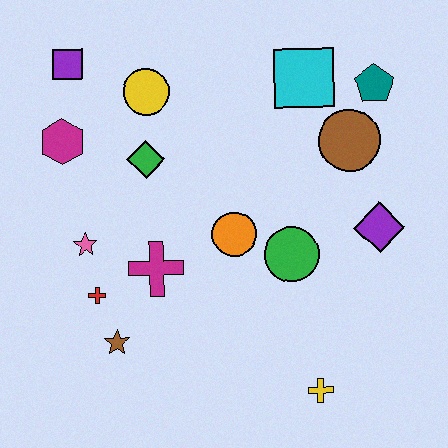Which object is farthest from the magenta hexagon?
The yellow cross is farthest from the magenta hexagon.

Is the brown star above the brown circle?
No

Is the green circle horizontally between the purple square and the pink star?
No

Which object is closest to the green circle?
The orange circle is closest to the green circle.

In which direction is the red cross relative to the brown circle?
The red cross is to the left of the brown circle.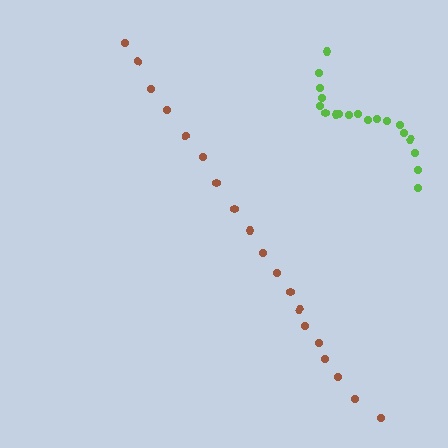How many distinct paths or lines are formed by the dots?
There are 2 distinct paths.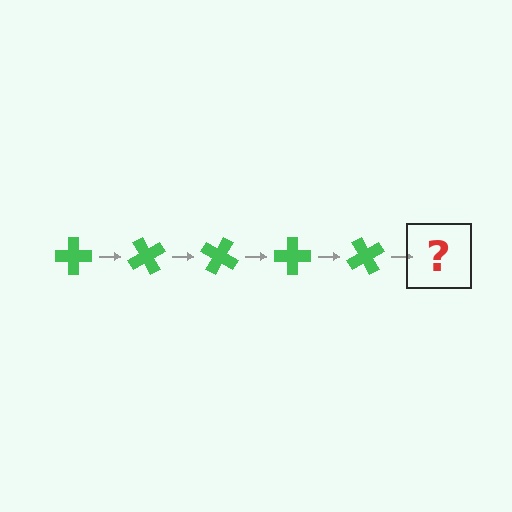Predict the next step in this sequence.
The next step is a green cross rotated 300 degrees.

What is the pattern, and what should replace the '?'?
The pattern is that the cross rotates 60 degrees each step. The '?' should be a green cross rotated 300 degrees.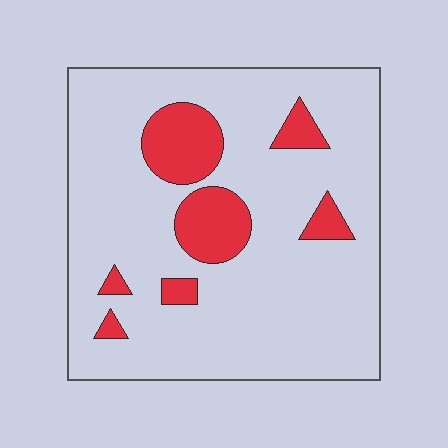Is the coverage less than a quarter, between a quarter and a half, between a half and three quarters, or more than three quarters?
Less than a quarter.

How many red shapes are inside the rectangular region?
7.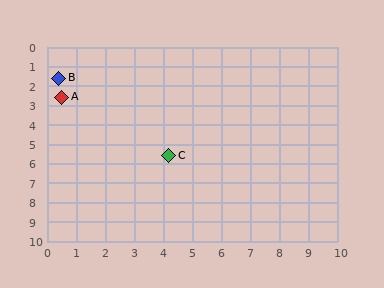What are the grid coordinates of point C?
Point C is at approximately (4.2, 5.6).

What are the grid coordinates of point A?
Point A is at approximately (0.5, 2.6).